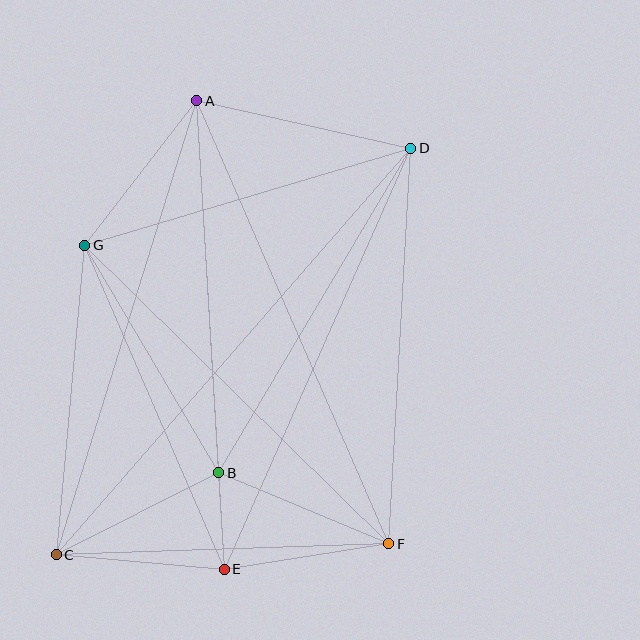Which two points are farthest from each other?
Points C and D are farthest from each other.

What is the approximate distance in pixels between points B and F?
The distance between B and F is approximately 184 pixels.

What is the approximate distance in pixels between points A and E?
The distance between A and E is approximately 470 pixels.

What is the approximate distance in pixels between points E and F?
The distance between E and F is approximately 166 pixels.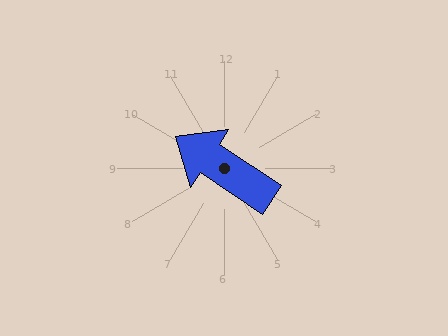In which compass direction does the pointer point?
Northwest.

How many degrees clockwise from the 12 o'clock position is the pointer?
Approximately 303 degrees.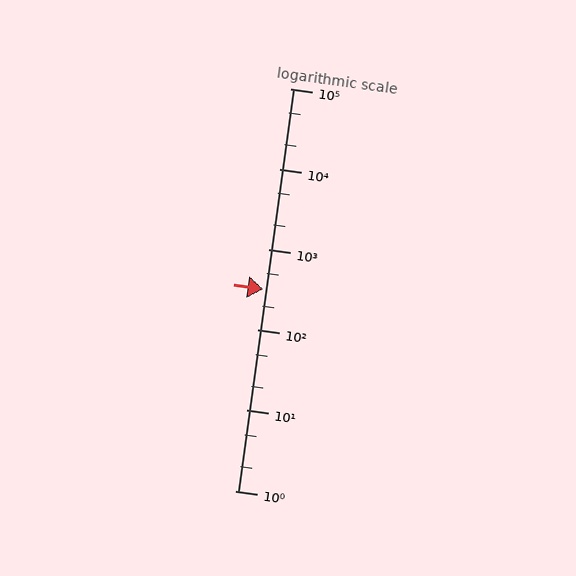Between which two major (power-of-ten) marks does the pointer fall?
The pointer is between 100 and 1000.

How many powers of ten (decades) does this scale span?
The scale spans 5 decades, from 1 to 100000.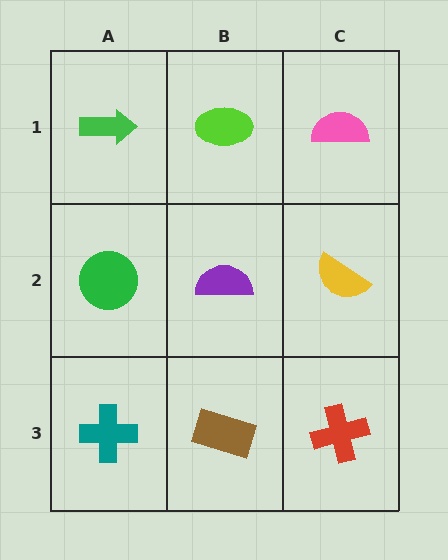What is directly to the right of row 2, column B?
A yellow semicircle.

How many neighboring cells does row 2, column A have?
3.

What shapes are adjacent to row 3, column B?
A purple semicircle (row 2, column B), a teal cross (row 3, column A), a red cross (row 3, column C).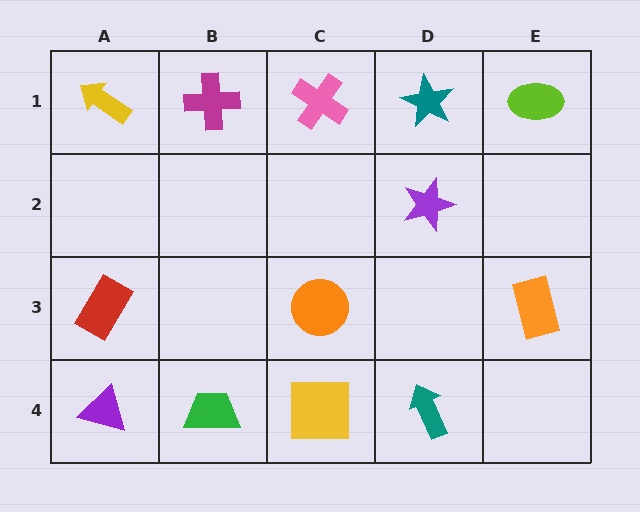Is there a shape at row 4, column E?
No, that cell is empty.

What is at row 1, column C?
A pink cross.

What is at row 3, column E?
An orange rectangle.